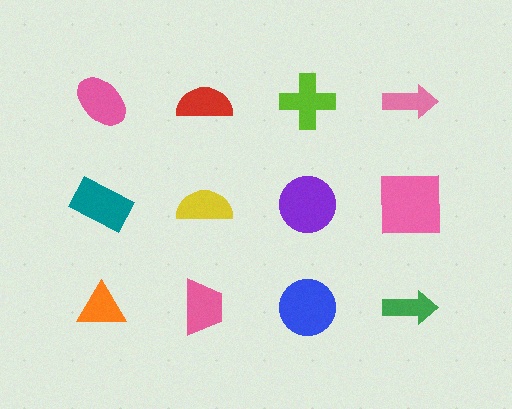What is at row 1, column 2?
A red semicircle.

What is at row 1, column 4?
A pink arrow.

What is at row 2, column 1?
A teal rectangle.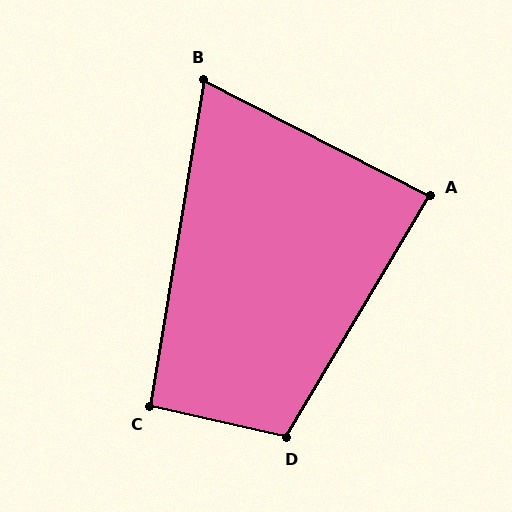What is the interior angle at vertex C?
Approximately 93 degrees (approximately right).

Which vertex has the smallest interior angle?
B, at approximately 72 degrees.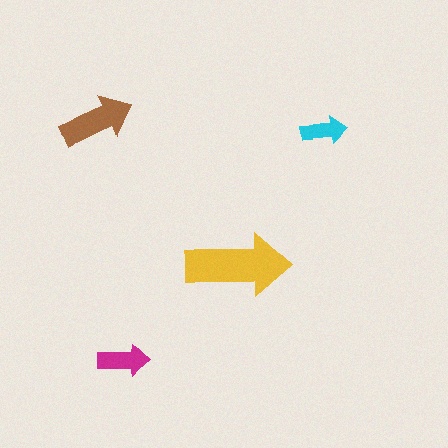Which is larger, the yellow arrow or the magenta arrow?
The yellow one.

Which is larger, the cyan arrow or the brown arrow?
The brown one.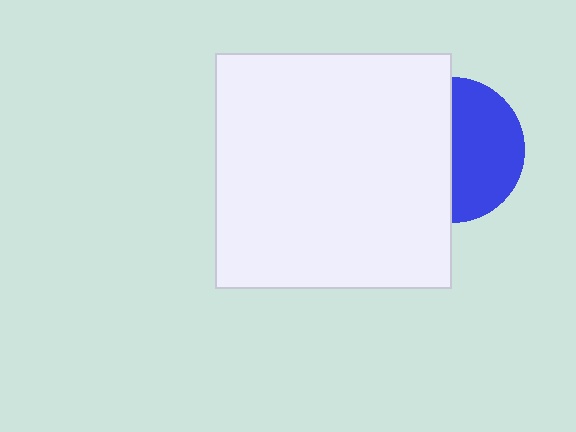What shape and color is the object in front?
The object in front is a white square.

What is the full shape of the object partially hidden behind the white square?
The partially hidden object is a blue circle.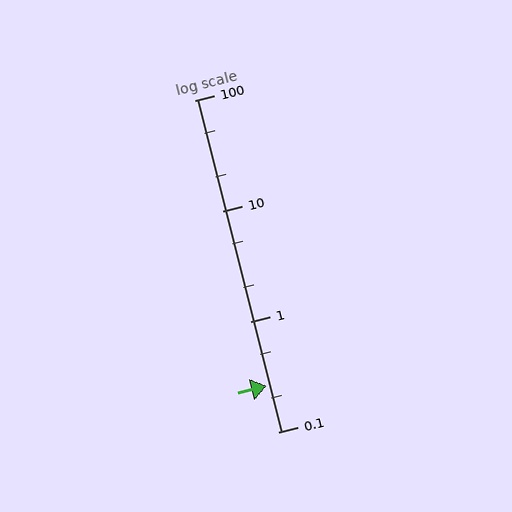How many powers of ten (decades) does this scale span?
The scale spans 3 decades, from 0.1 to 100.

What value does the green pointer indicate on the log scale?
The pointer indicates approximately 0.26.